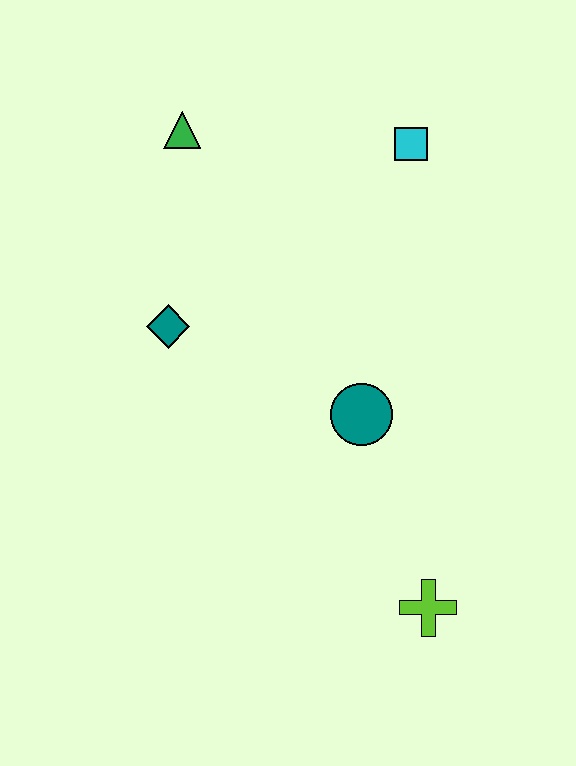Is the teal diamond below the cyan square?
Yes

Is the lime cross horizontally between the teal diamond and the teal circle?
No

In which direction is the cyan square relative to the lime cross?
The cyan square is above the lime cross.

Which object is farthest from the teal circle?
The green triangle is farthest from the teal circle.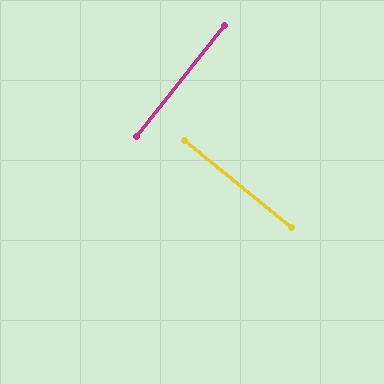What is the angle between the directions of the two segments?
Approximately 90 degrees.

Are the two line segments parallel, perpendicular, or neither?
Perpendicular — they meet at approximately 90°.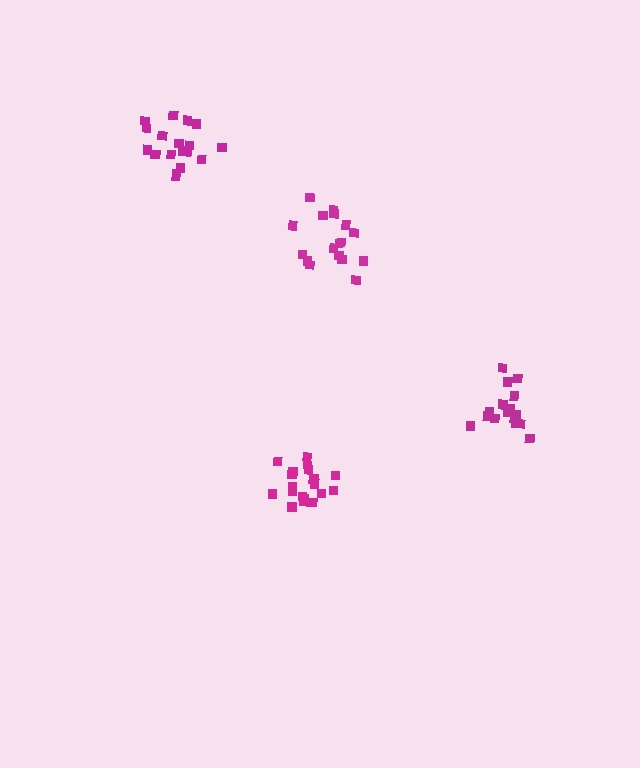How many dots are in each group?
Group 1: 17 dots, Group 2: 19 dots, Group 3: 17 dots, Group 4: 18 dots (71 total).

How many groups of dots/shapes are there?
There are 4 groups.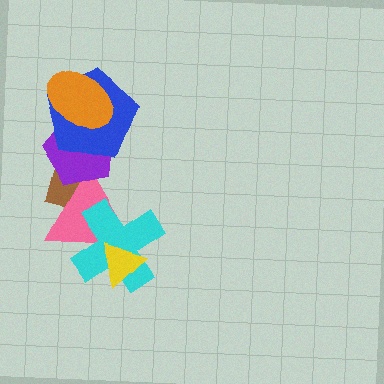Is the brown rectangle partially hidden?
Yes, it is partially covered by another shape.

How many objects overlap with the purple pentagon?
4 objects overlap with the purple pentagon.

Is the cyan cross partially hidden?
Yes, it is partially covered by another shape.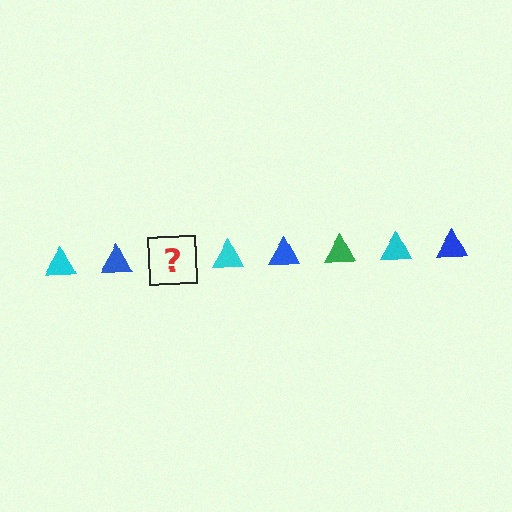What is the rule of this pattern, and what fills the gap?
The rule is that the pattern cycles through cyan, blue, green triangles. The gap should be filled with a green triangle.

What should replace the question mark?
The question mark should be replaced with a green triangle.